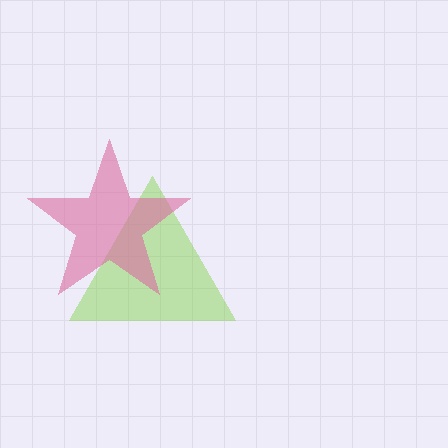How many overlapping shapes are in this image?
There are 2 overlapping shapes in the image.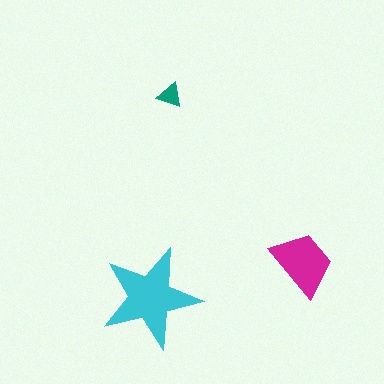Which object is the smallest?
The teal triangle.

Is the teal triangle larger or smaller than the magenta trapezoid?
Smaller.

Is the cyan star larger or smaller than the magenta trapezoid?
Larger.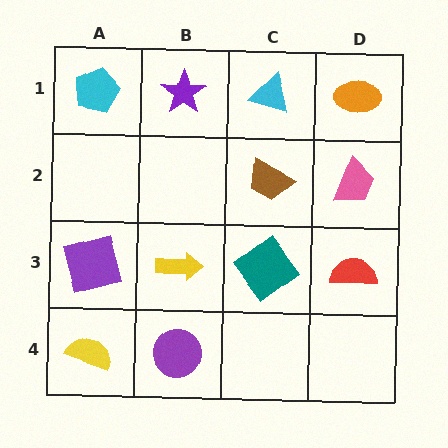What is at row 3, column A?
A purple square.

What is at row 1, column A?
A cyan pentagon.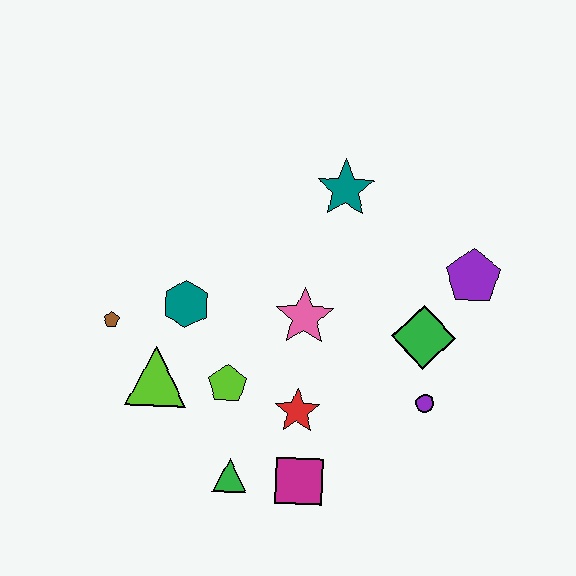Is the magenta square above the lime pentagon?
No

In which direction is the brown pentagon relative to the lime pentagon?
The brown pentagon is to the left of the lime pentagon.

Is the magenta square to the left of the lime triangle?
No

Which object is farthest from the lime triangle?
The purple pentagon is farthest from the lime triangle.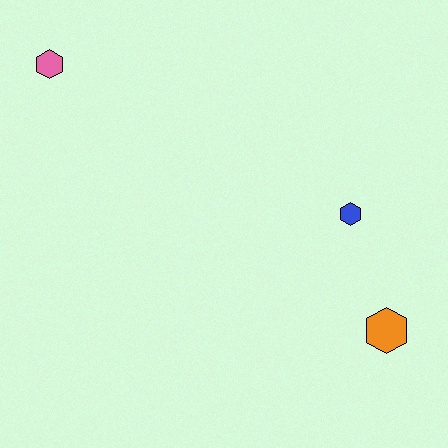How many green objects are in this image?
There are no green objects.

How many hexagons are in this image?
There are 3 hexagons.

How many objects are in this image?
There are 3 objects.